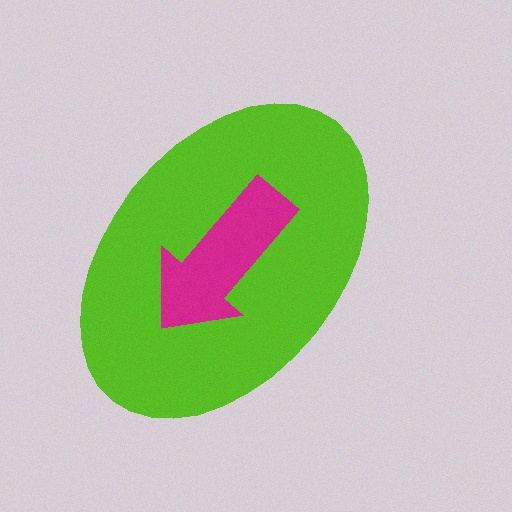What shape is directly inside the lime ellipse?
The magenta arrow.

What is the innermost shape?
The magenta arrow.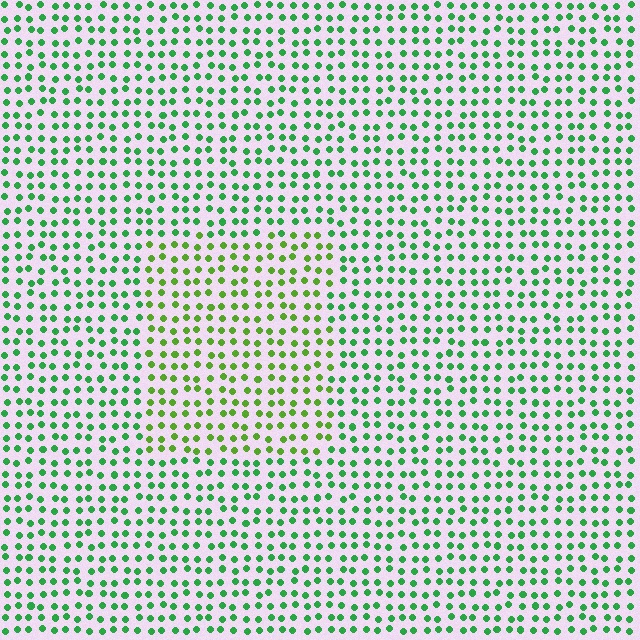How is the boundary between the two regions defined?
The boundary is defined purely by a slight shift in hue (about 34 degrees). Spacing, size, and orientation are identical on both sides.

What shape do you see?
I see a rectangle.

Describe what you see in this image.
The image is filled with small green elements in a uniform arrangement. A rectangle-shaped region is visible where the elements are tinted to a slightly different hue, forming a subtle color boundary.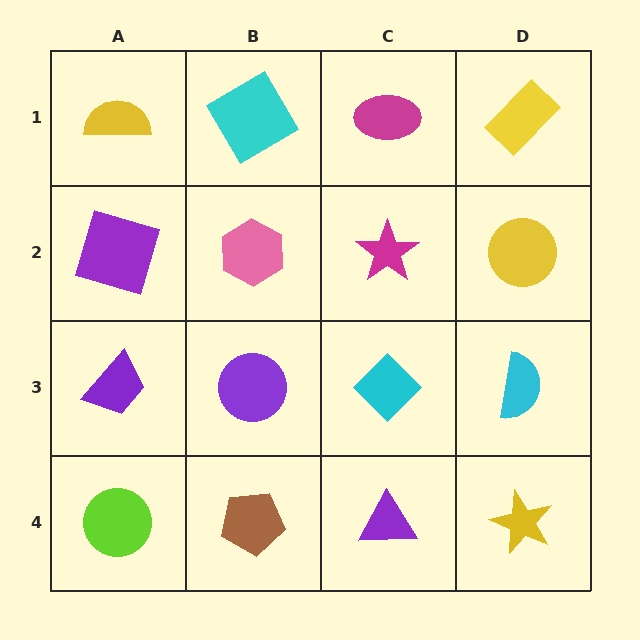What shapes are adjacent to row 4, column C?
A cyan diamond (row 3, column C), a brown pentagon (row 4, column B), a yellow star (row 4, column D).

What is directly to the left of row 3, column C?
A purple circle.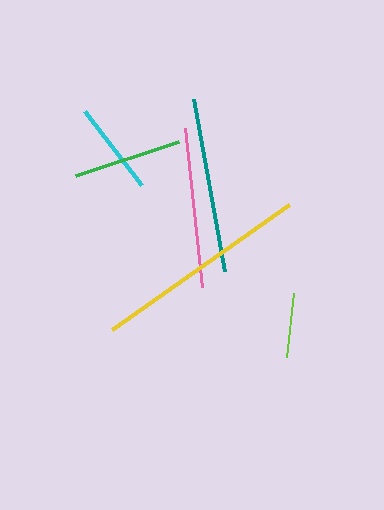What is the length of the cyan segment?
The cyan segment is approximately 93 pixels long.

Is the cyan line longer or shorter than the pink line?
The pink line is longer than the cyan line.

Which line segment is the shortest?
The lime line is the shortest at approximately 65 pixels.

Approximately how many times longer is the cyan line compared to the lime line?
The cyan line is approximately 1.4 times the length of the lime line.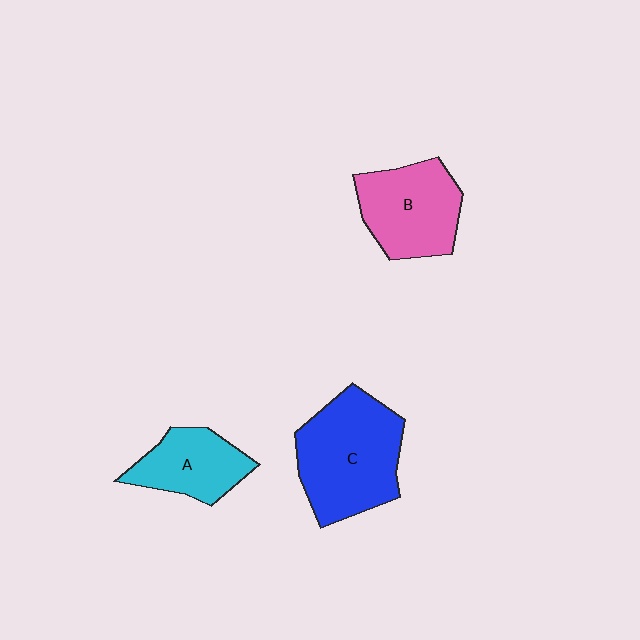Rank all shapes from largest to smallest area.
From largest to smallest: C (blue), B (pink), A (cyan).